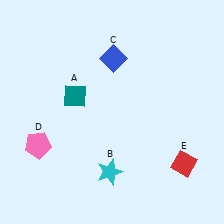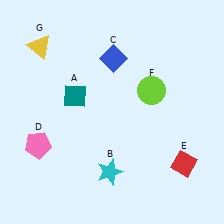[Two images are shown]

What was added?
A lime circle (F), a yellow triangle (G) were added in Image 2.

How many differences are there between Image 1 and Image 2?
There are 2 differences between the two images.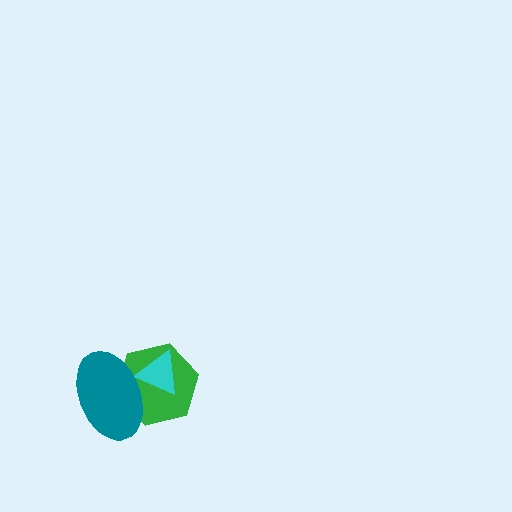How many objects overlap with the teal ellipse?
2 objects overlap with the teal ellipse.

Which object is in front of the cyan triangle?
The teal ellipse is in front of the cyan triangle.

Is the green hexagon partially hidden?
Yes, it is partially covered by another shape.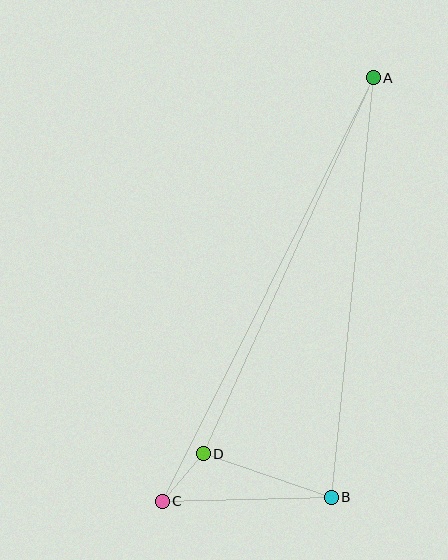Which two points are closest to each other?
Points C and D are closest to each other.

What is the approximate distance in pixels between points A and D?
The distance between A and D is approximately 413 pixels.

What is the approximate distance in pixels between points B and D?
The distance between B and D is approximately 135 pixels.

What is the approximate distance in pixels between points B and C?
The distance between B and C is approximately 169 pixels.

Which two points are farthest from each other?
Points A and C are farthest from each other.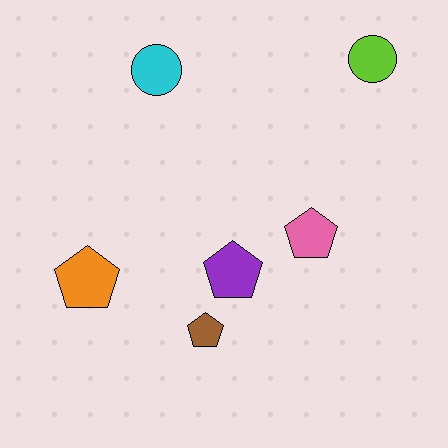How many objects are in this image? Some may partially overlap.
There are 6 objects.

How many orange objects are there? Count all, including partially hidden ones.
There is 1 orange object.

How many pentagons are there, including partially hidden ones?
There are 4 pentagons.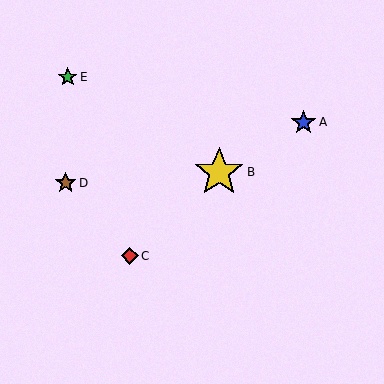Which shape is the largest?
The yellow star (labeled B) is the largest.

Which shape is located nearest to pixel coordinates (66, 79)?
The green star (labeled E) at (68, 77) is nearest to that location.